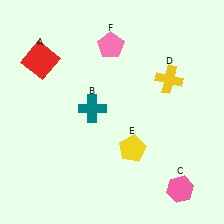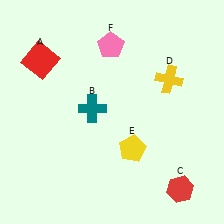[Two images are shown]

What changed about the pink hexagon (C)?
In Image 1, C is pink. In Image 2, it changed to red.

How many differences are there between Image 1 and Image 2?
There is 1 difference between the two images.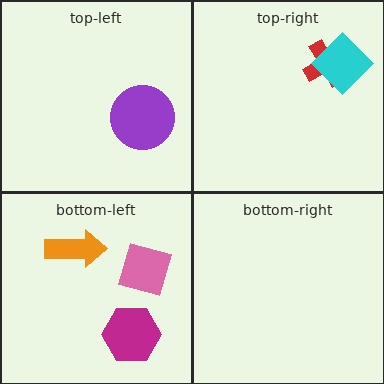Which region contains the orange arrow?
The bottom-left region.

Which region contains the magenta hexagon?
The bottom-left region.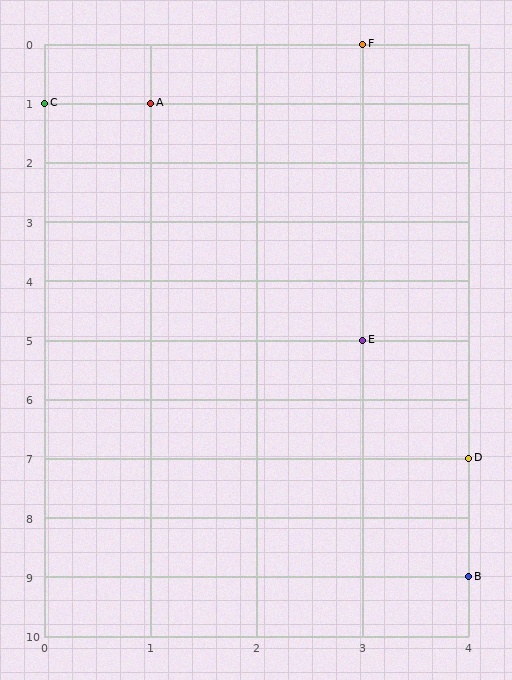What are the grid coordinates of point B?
Point B is at grid coordinates (4, 9).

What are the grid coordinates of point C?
Point C is at grid coordinates (0, 1).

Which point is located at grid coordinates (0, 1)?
Point C is at (0, 1).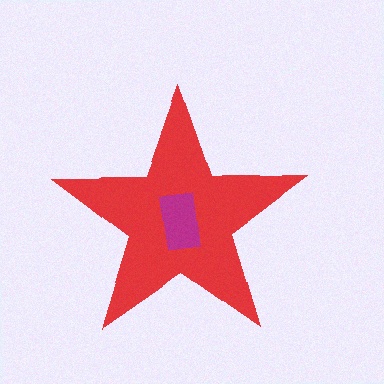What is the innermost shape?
The magenta rectangle.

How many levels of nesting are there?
2.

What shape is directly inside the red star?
The magenta rectangle.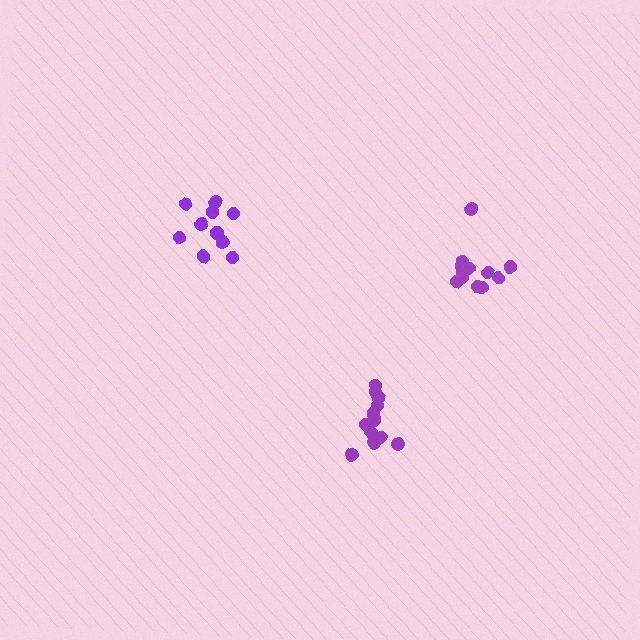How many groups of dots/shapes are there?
There are 3 groups.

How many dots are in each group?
Group 1: 12 dots, Group 2: 11 dots, Group 3: 12 dots (35 total).